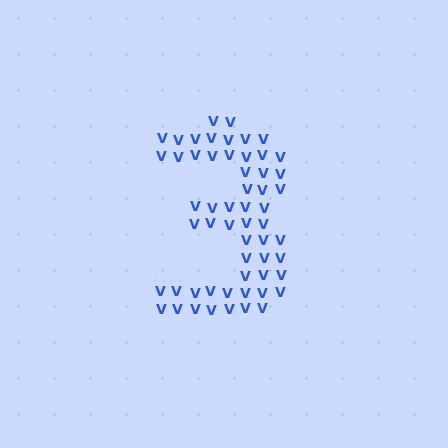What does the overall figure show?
The overall figure shows the digit 3.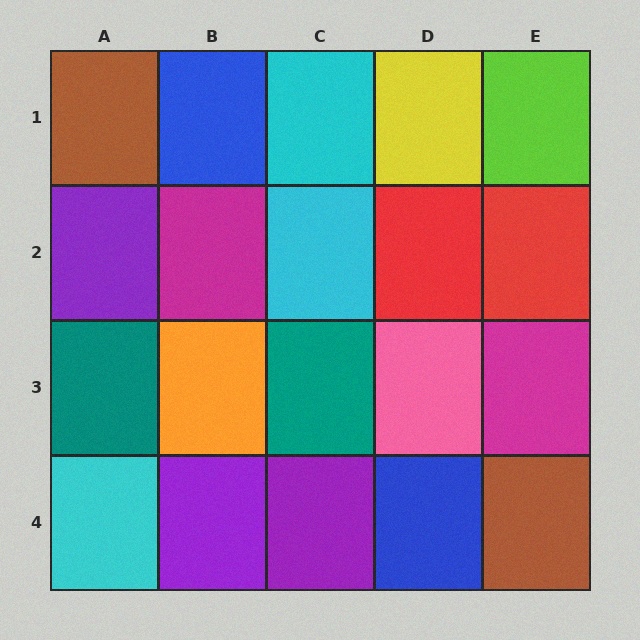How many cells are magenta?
2 cells are magenta.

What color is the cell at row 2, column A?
Purple.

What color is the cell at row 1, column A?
Brown.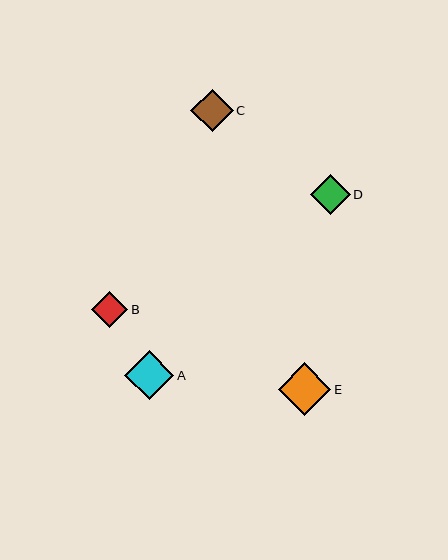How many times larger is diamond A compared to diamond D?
Diamond A is approximately 1.2 times the size of diamond D.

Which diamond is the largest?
Diamond E is the largest with a size of approximately 53 pixels.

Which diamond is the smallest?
Diamond B is the smallest with a size of approximately 36 pixels.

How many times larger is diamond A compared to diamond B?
Diamond A is approximately 1.4 times the size of diamond B.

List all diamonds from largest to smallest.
From largest to smallest: E, A, C, D, B.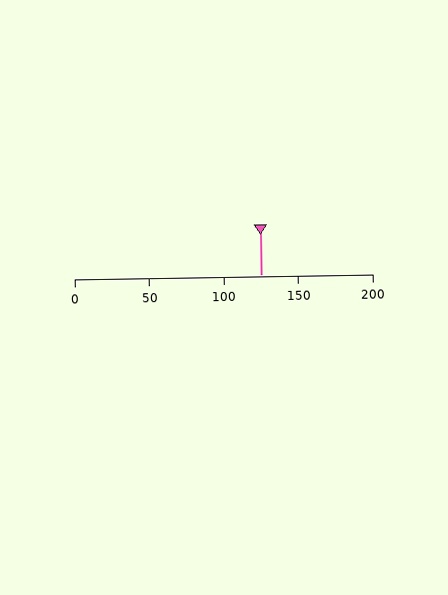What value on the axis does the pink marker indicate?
The marker indicates approximately 125.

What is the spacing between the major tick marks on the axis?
The major ticks are spaced 50 apart.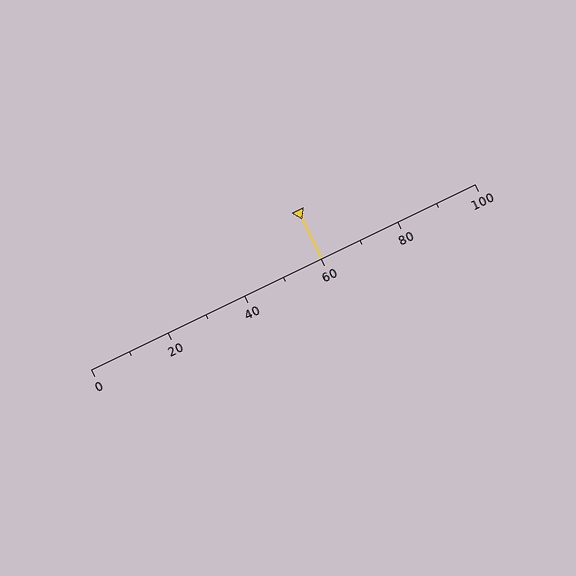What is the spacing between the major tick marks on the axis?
The major ticks are spaced 20 apart.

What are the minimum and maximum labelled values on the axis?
The axis runs from 0 to 100.